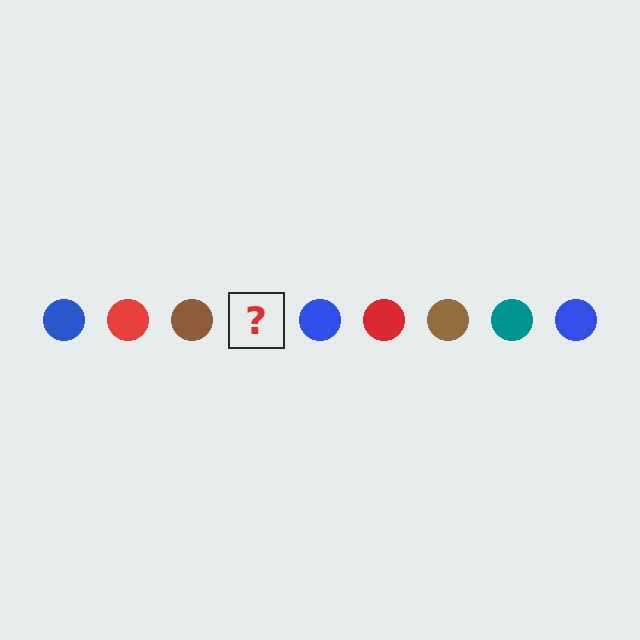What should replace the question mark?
The question mark should be replaced with a teal circle.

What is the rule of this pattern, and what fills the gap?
The rule is that the pattern cycles through blue, red, brown, teal circles. The gap should be filled with a teal circle.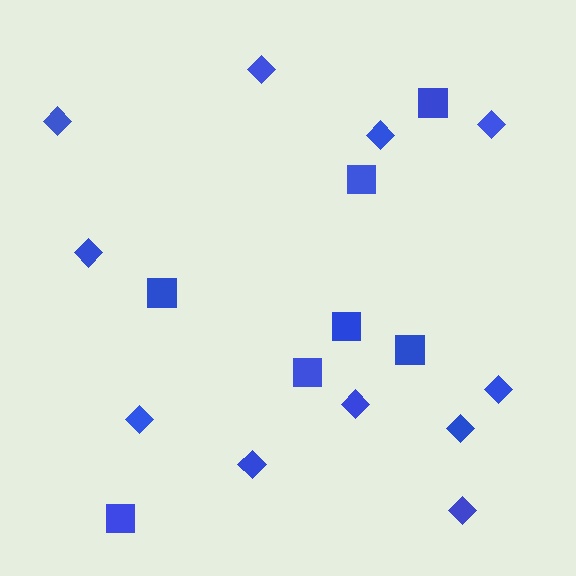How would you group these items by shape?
There are 2 groups: one group of squares (7) and one group of diamonds (11).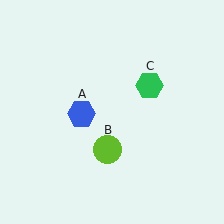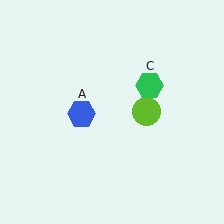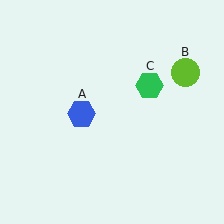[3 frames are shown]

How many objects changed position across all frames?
1 object changed position: lime circle (object B).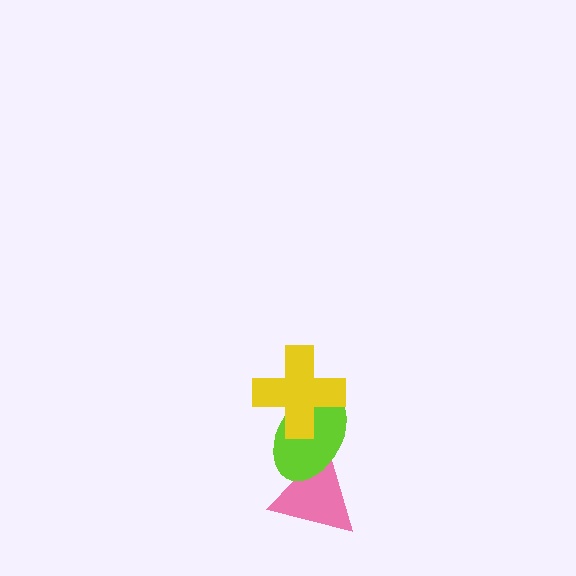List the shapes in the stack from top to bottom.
From top to bottom: the yellow cross, the lime ellipse, the pink triangle.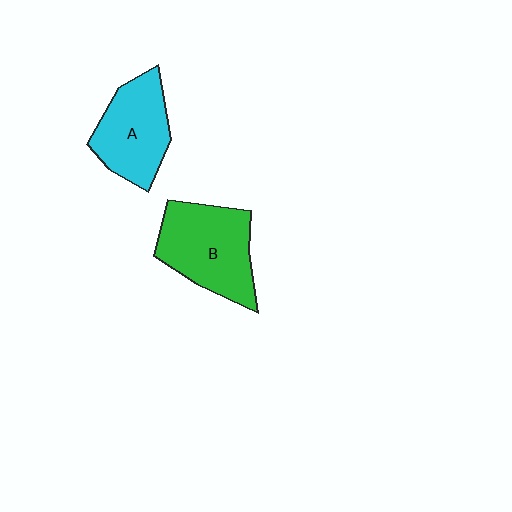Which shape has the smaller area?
Shape A (cyan).